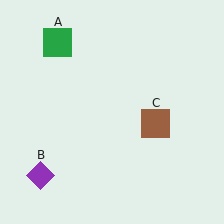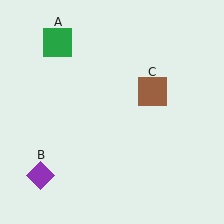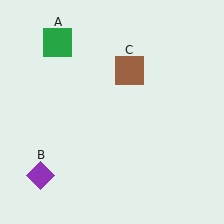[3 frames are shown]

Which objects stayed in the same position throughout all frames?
Green square (object A) and purple diamond (object B) remained stationary.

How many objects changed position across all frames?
1 object changed position: brown square (object C).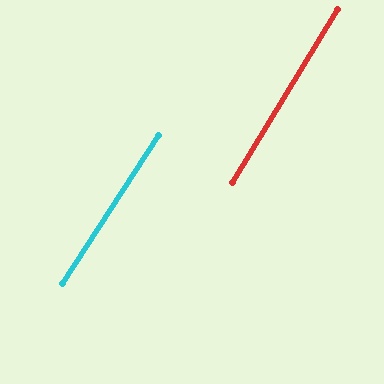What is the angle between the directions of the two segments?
Approximately 2 degrees.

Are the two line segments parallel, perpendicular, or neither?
Parallel — their directions differ by only 1.8°.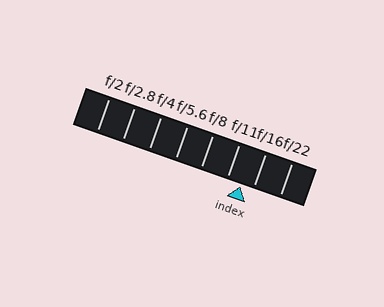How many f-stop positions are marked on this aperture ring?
There are 8 f-stop positions marked.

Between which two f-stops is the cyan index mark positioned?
The index mark is between f/11 and f/16.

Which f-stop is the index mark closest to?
The index mark is closest to f/16.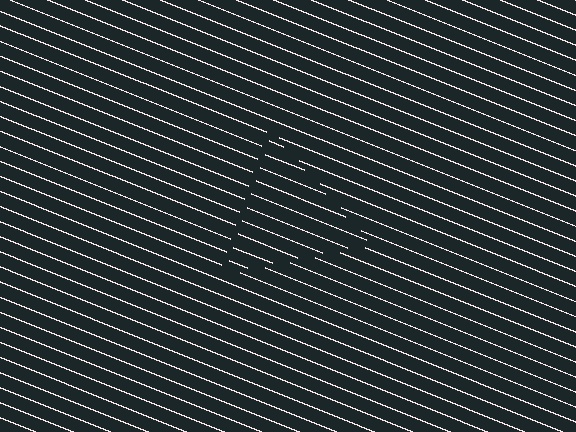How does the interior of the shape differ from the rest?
The interior of the shape contains the same grating, shifted by half a period — the contour is defined by the phase discontinuity where line-ends from the inner and outer gratings abut.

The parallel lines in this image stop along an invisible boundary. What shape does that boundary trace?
An illusory triangle. The interior of the shape contains the same grating, shifted by half a period — the contour is defined by the phase discontinuity where line-ends from the inner and outer gratings abut.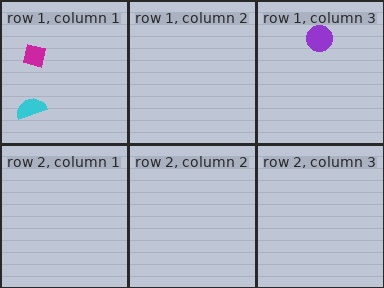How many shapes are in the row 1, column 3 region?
1.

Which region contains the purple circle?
The row 1, column 3 region.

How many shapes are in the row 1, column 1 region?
2.